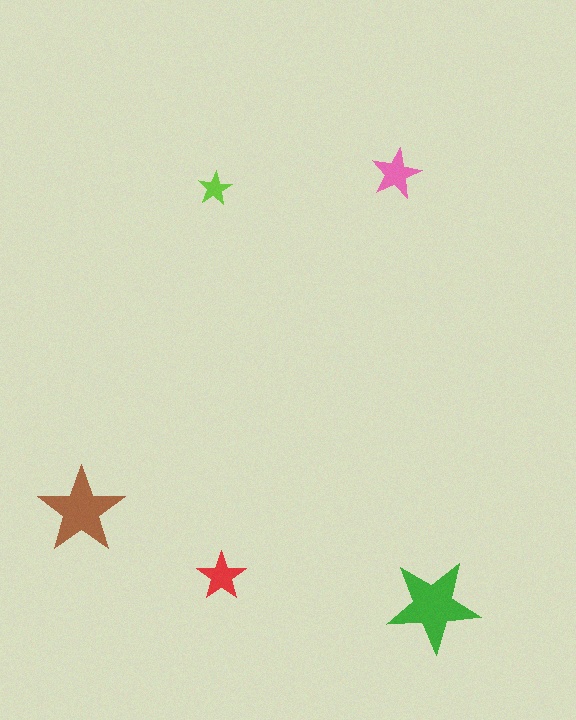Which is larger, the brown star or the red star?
The brown one.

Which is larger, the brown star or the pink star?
The brown one.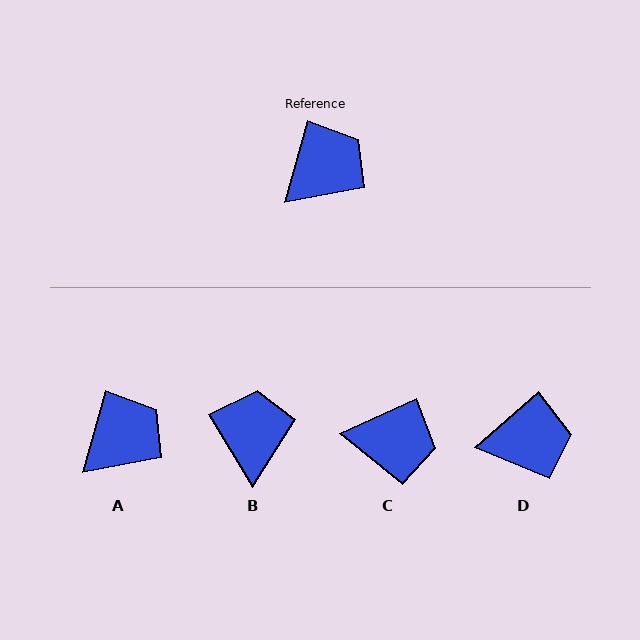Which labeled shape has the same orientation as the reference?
A.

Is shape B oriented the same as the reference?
No, it is off by about 47 degrees.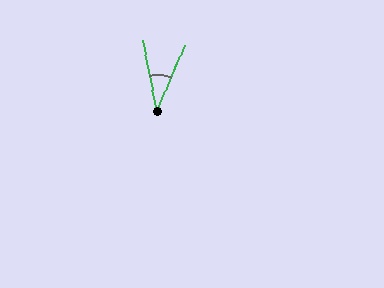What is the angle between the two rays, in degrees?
Approximately 34 degrees.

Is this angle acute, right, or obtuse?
It is acute.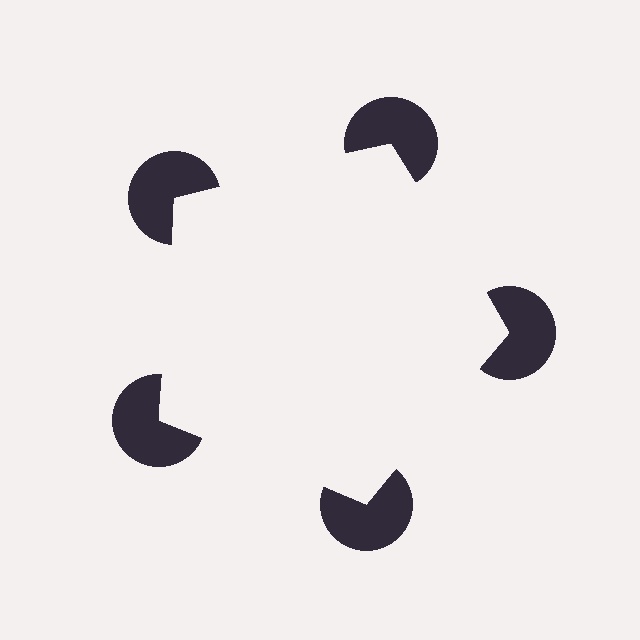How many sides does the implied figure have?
5 sides.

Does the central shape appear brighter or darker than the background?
It typically appears slightly brighter than the background, even though no actual brightness change is drawn.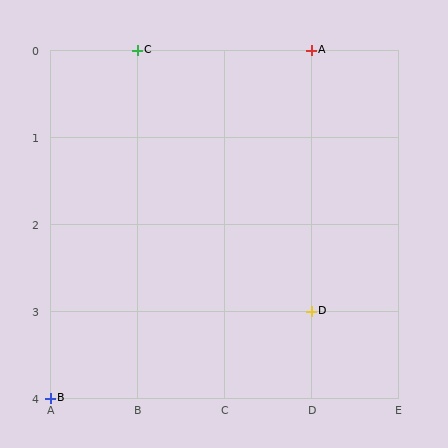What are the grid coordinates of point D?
Point D is at grid coordinates (D, 3).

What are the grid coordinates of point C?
Point C is at grid coordinates (B, 0).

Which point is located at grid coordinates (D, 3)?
Point D is at (D, 3).